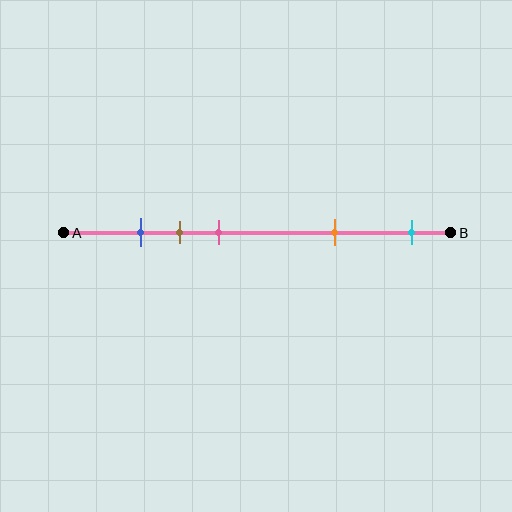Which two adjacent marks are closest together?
The blue and brown marks are the closest adjacent pair.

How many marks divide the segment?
There are 5 marks dividing the segment.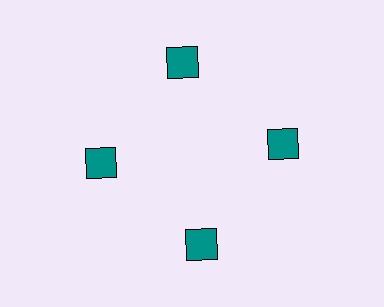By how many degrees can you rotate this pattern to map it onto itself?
The pattern maps onto itself every 90 degrees of rotation.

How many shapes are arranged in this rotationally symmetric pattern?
There are 4 shapes, arranged in 4 groups of 1.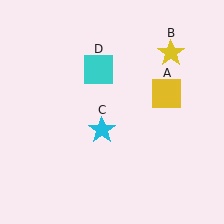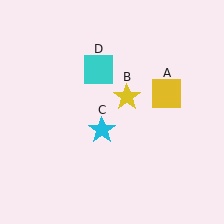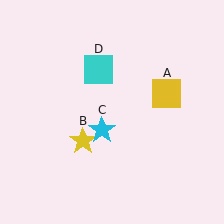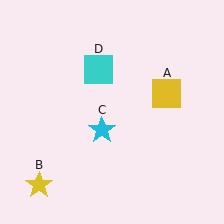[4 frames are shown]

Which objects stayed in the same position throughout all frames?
Yellow square (object A) and cyan star (object C) and cyan square (object D) remained stationary.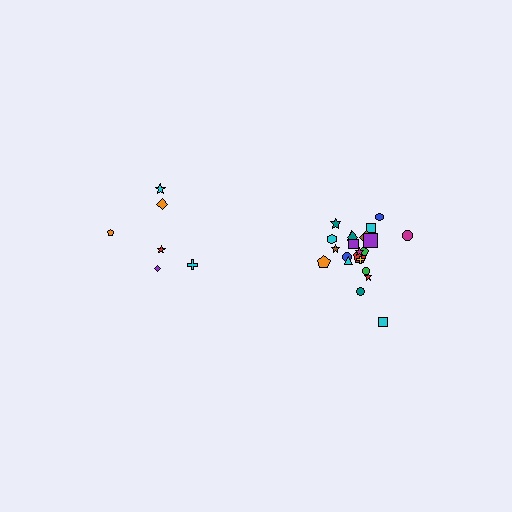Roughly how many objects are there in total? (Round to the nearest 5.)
Roughly 30 objects in total.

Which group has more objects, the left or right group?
The right group.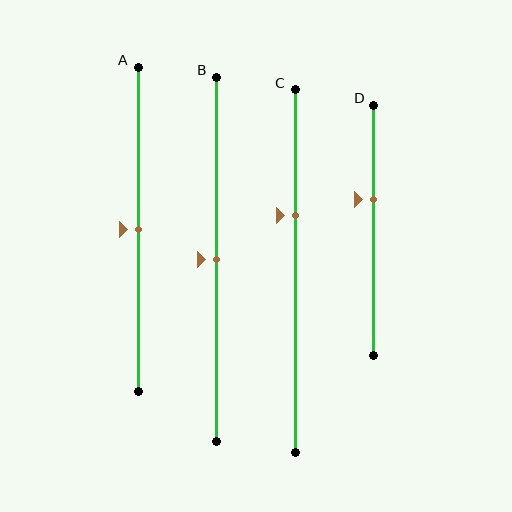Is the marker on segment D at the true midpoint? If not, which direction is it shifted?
No, the marker on segment D is shifted upward by about 12% of the segment length.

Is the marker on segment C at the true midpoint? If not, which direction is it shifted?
No, the marker on segment C is shifted upward by about 15% of the segment length.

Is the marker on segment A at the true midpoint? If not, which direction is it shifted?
Yes, the marker on segment A is at the true midpoint.